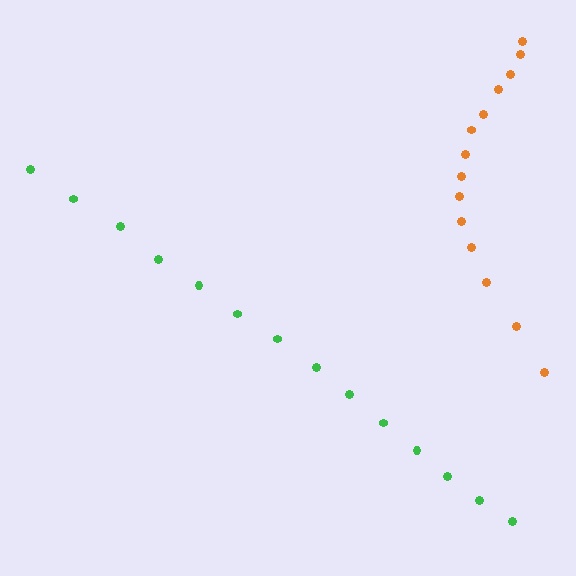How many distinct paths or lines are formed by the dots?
There are 2 distinct paths.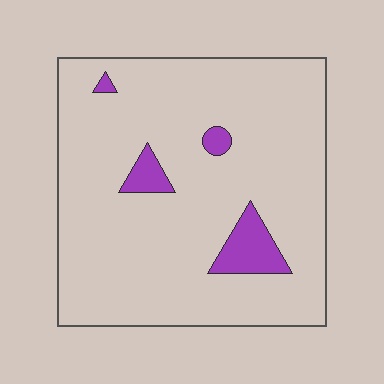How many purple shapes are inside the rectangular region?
4.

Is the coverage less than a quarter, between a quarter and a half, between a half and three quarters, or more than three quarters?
Less than a quarter.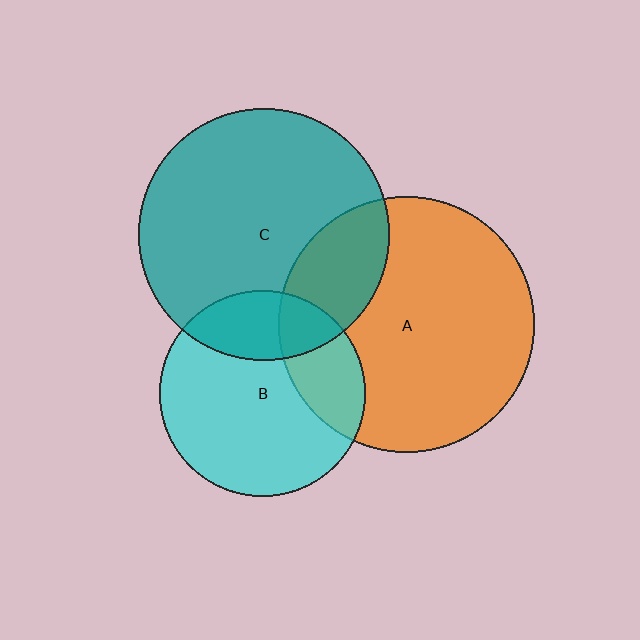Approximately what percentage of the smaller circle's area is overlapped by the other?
Approximately 25%.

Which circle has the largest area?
Circle A (orange).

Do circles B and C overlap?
Yes.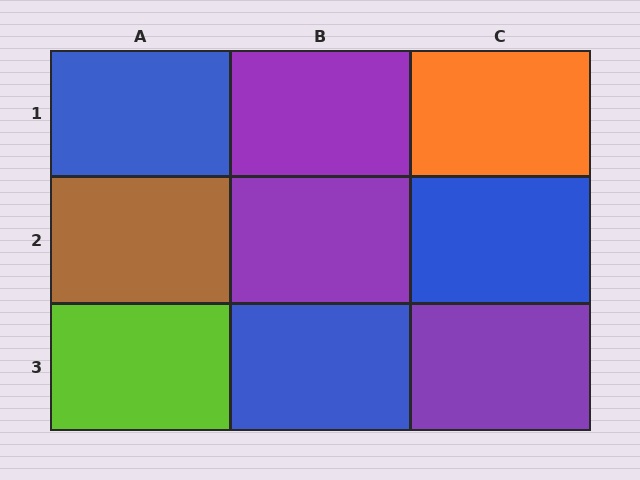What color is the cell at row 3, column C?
Purple.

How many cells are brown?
1 cell is brown.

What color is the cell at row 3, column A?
Lime.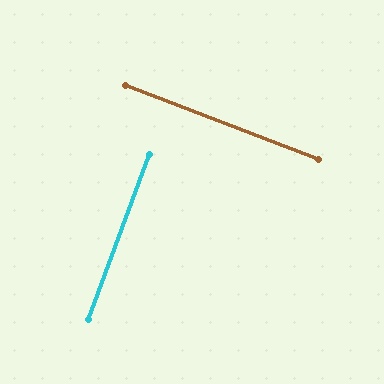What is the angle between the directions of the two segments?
Approximately 89 degrees.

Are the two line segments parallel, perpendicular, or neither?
Perpendicular — they meet at approximately 89°.